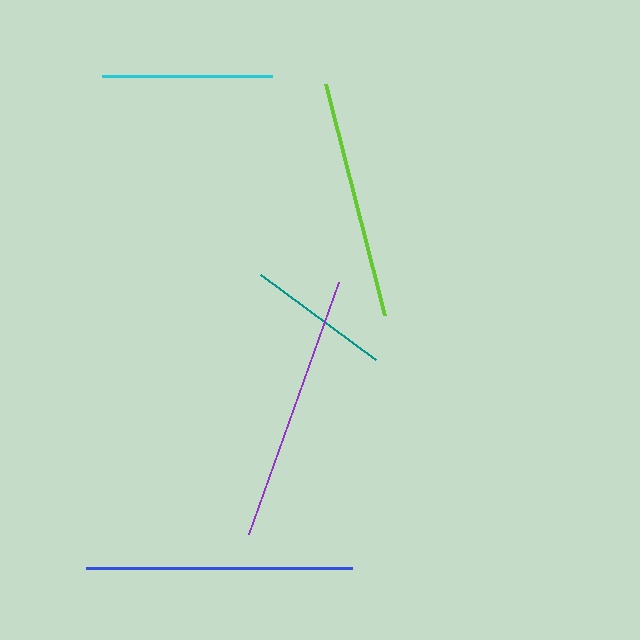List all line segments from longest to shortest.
From longest to shortest: purple, blue, lime, cyan, teal.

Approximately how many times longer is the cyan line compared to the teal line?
The cyan line is approximately 1.2 times the length of the teal line.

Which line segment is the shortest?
The teal line is the shortest at approximately 144 pixels.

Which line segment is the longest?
The purple line is the longest at approximately 268 pixels.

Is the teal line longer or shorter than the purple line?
The purple line is longer than the teal line.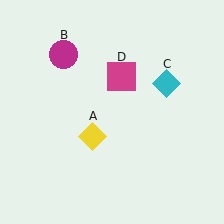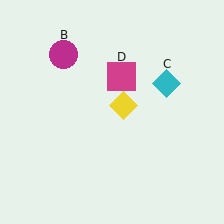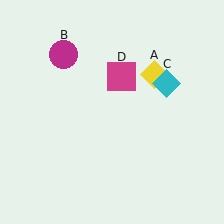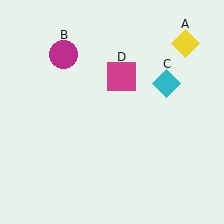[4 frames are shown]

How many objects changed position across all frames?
1 object changed position: yellow diamond (object A).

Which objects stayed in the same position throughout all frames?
Magenta circle (object B) and cyan diamond (object C) and magenta square (object D) remained stationary.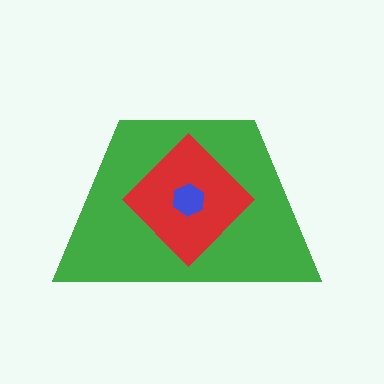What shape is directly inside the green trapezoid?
The red diamond.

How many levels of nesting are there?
3.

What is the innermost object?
The blue hexagon.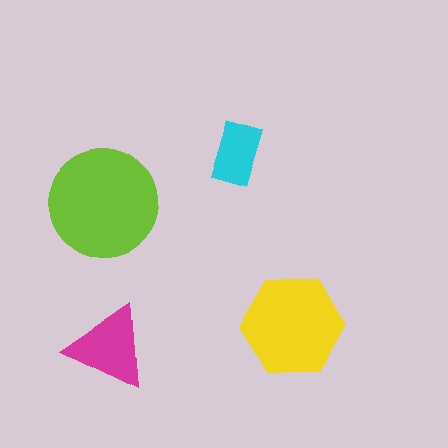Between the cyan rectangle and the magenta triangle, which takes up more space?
The magenta triangle.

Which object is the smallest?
The cyan rectangle.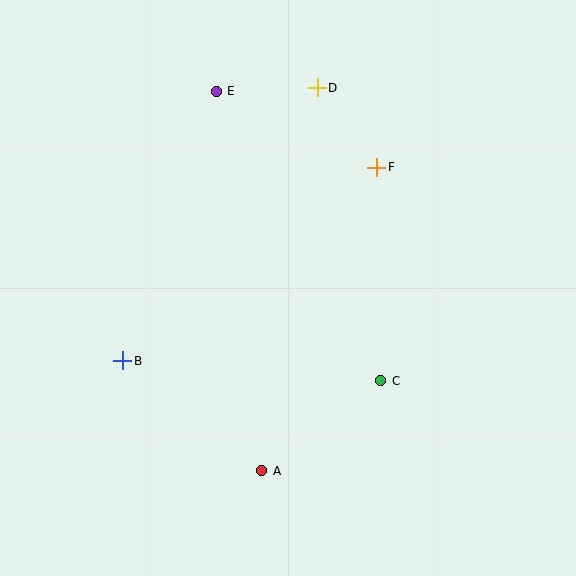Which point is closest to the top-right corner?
Point F is closest to the top-right corner.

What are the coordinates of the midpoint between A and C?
The midpoint between A and C is at (321, 426).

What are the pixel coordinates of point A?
Point A is at (262, 471).